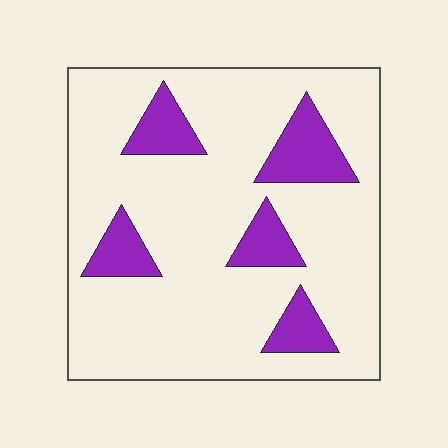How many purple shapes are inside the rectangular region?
5.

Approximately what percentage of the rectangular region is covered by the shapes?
Approximately 15%.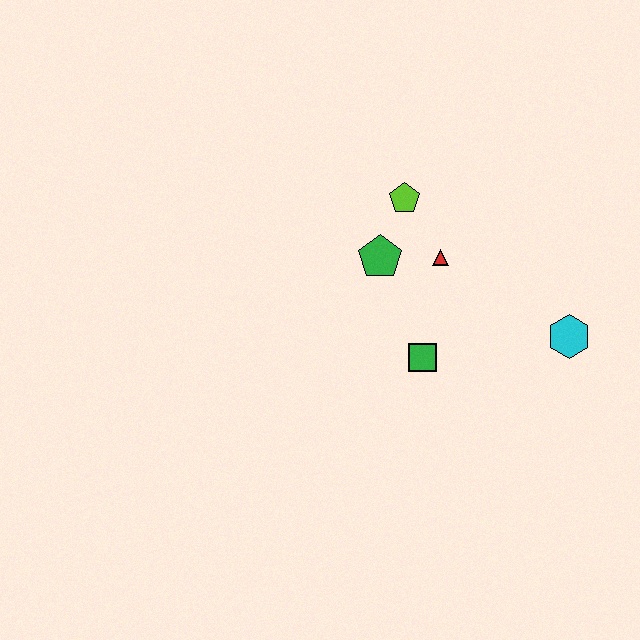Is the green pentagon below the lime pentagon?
Yes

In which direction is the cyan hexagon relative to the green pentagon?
The cyan hexagon is to the right of the green pentagon.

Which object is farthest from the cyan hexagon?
The lime pentagon is farthest from the cyan hexagon.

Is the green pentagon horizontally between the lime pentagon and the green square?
No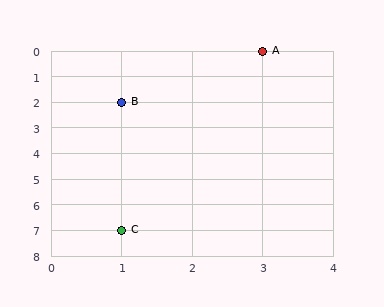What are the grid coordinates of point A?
Point A is at grid coordinates (3, 0).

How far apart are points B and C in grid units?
Points B and C are 5 rows apart.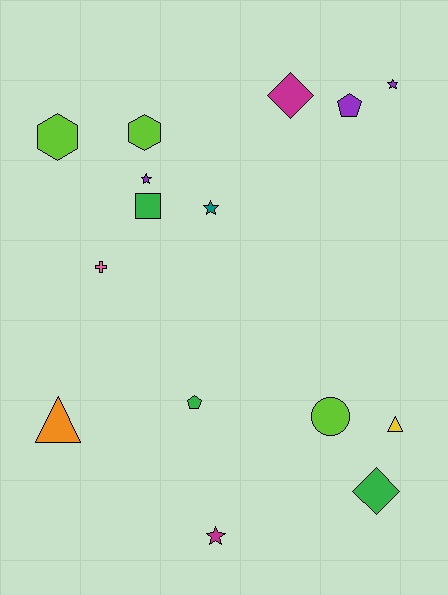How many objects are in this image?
There are 15 objects.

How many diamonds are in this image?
There are 2 diamonds.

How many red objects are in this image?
There are no red objects.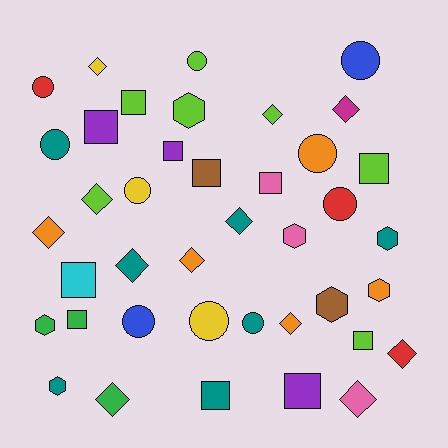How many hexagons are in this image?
There are 7 hexagons.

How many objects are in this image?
There are 40 objects.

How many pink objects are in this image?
There are 3 pink objects.